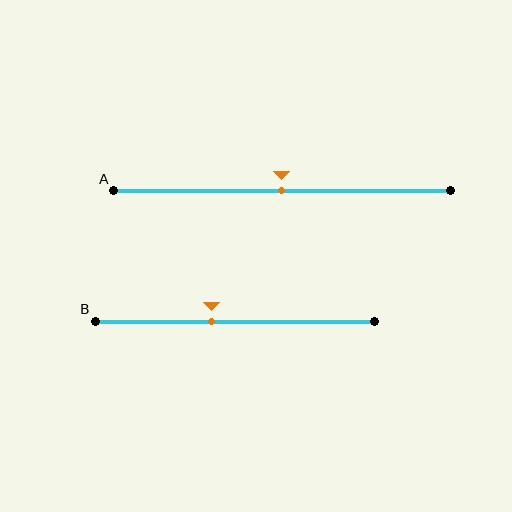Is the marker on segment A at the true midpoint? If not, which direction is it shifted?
Yes, the marker on segment A is at the true midpoint.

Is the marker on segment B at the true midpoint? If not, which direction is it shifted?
No, the marker on segment B is shifted to the left by about 8% of the segment length.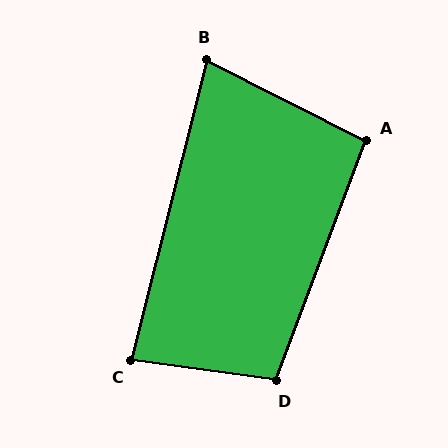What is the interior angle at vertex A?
Approximately 96 degrees (obtuse).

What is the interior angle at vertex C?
Approximately 84 degrees (acute).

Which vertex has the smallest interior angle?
B, at approximately 77 degrees.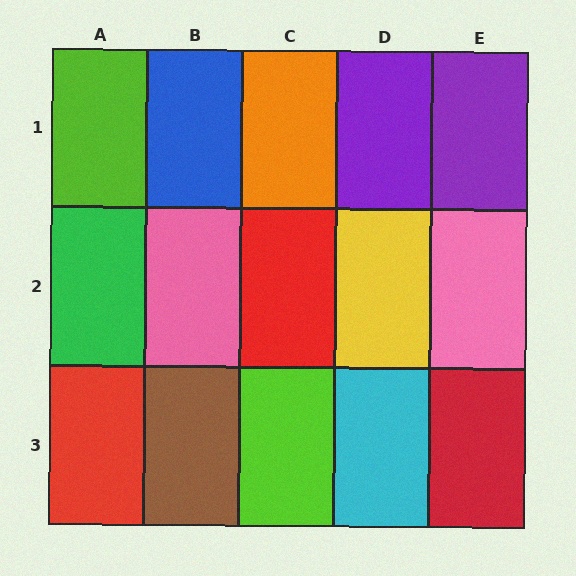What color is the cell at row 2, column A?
Green.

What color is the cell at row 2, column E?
Pink.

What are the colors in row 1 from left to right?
Lime, blue, orange, purple, purple.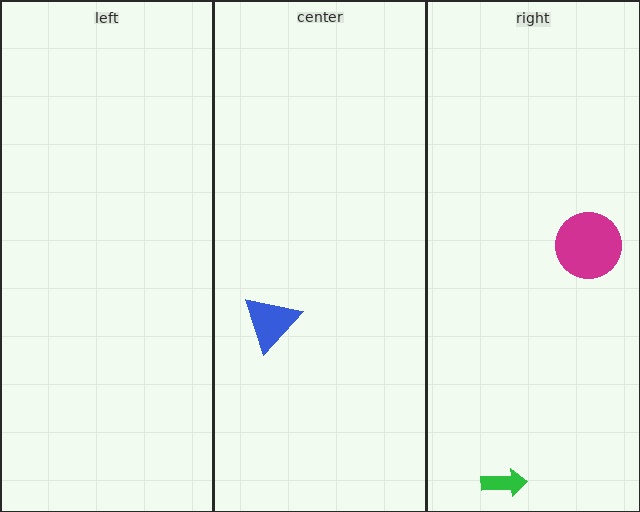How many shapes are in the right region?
2.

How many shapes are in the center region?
1.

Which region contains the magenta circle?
The right region.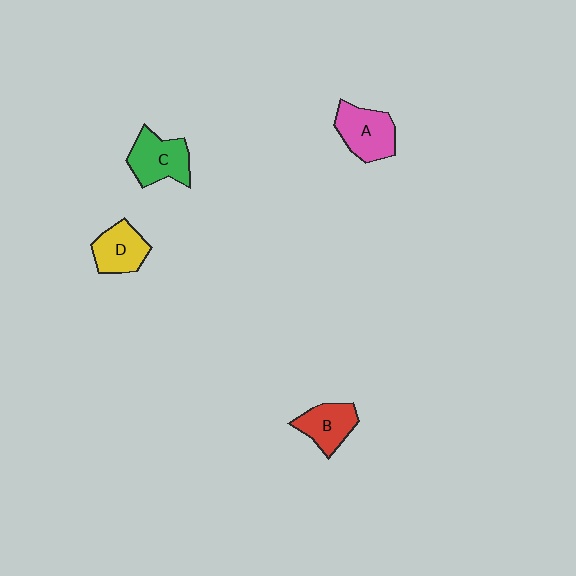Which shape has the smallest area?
Shape B (red).